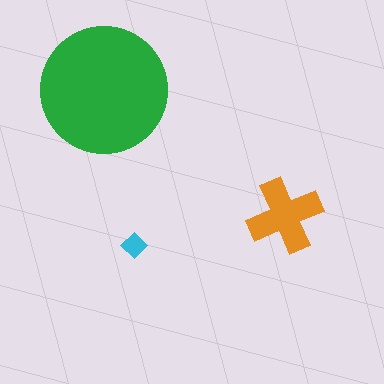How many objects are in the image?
There are 3 objects in the image.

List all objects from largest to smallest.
The green circle, the orange cross, the cyan diamond.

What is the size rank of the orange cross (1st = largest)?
2nd.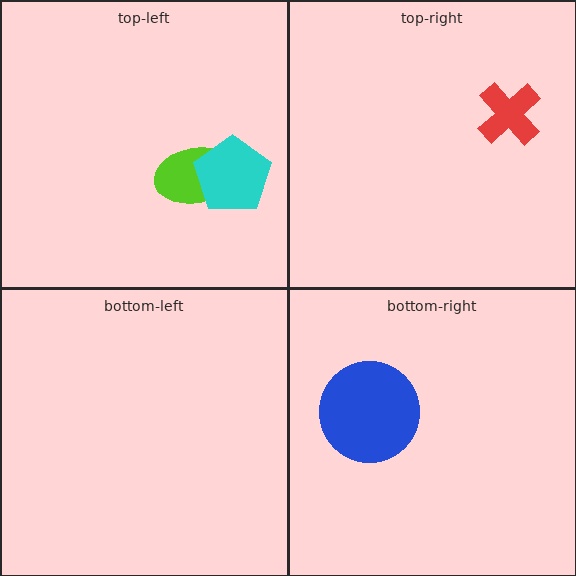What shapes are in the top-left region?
The lime ellipse, the cyan pentagon.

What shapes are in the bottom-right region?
The blue circle.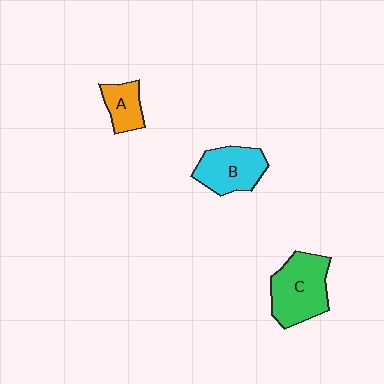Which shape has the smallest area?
Shape A (orange).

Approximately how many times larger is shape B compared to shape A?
Approximately 1.6 times.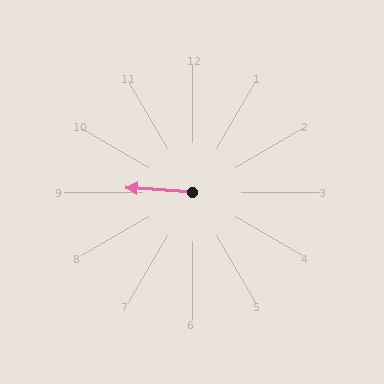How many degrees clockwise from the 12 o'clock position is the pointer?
Approximately 274 degrees.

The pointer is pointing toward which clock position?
Roughly 9 o'clock.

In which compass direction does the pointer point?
West.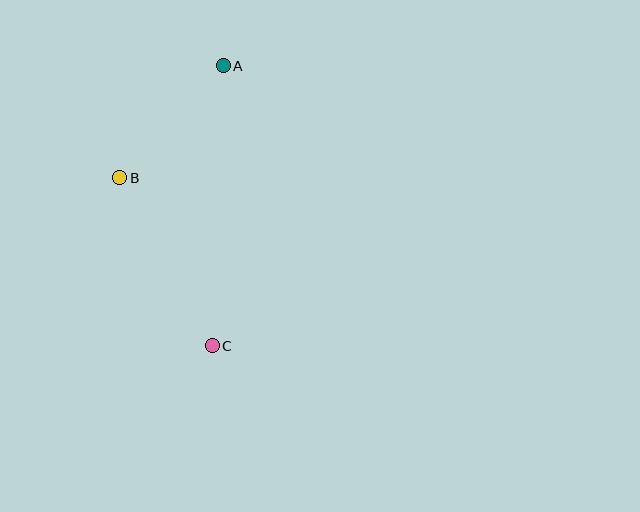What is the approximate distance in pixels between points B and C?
The distance between B and C is approximately 192 pixels.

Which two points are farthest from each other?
Points A and C are farthest from each other.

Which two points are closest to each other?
Points A and B are closest to each other.